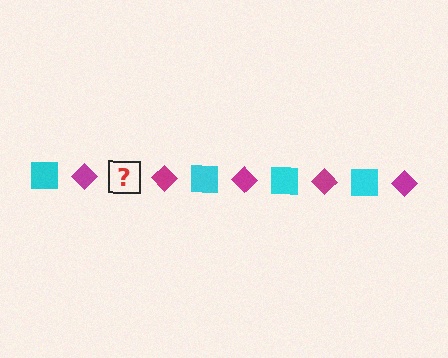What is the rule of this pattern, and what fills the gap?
The rule is that the pattern alternates between cyan square and magenta diamond. The gap should be filled with a cyan square.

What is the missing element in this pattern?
The missing element is a cyan square.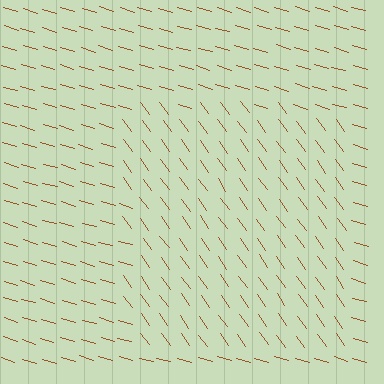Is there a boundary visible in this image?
Yes, there is a texture boundary formed by a change in line orientation.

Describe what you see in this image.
The image is filled with small brown line segments. A rectangle region in the image has lines oriented differently from the surrounding lines, creating a visible texture boundary.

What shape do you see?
I see a rectangle.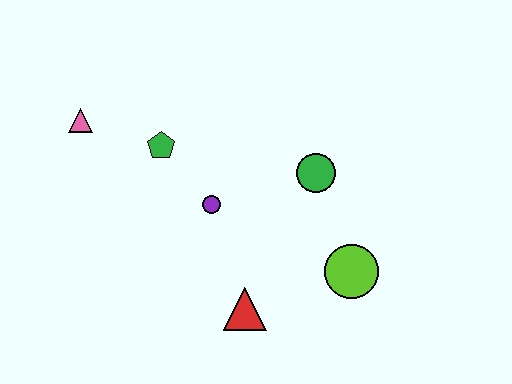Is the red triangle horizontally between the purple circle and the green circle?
Yes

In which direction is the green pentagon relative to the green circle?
The green pentagon is to the left of the green circle.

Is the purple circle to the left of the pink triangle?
No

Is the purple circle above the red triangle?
Yes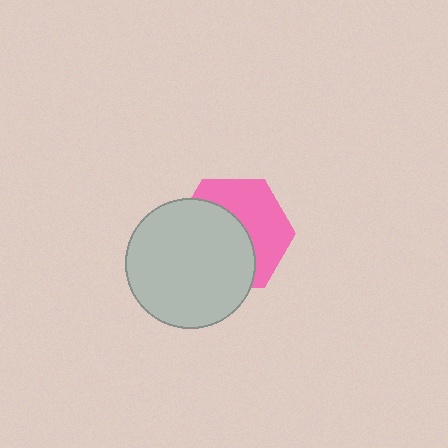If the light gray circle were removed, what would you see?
You would see the complete pink hexagon.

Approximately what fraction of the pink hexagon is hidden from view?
Roughly 54% of the pink hexagon is hidden behind the light gray circle.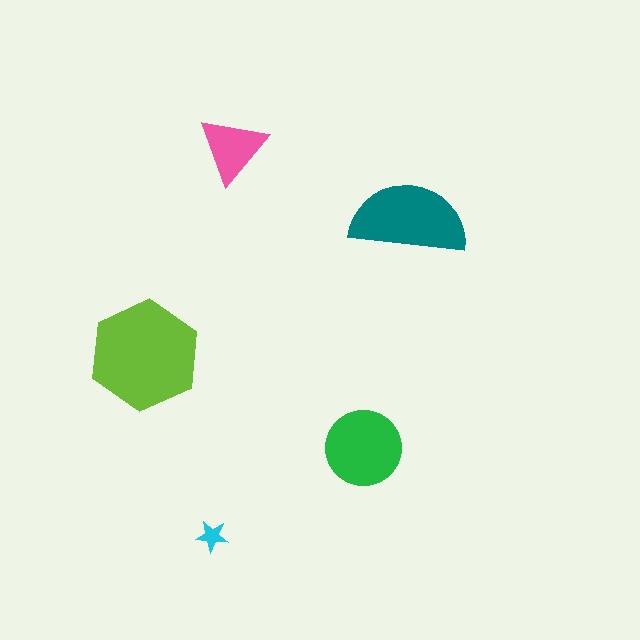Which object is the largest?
The lime hexagon.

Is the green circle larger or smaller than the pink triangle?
Larger.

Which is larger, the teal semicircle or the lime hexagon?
The lime hexagon.